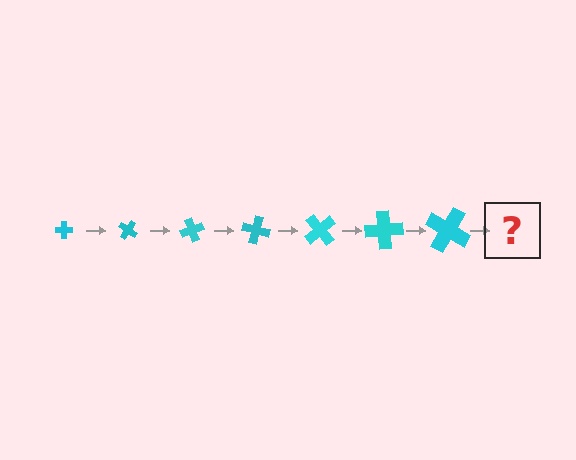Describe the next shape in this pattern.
It should be a cross, larger than the previous one and rotated 245 degrees from the start.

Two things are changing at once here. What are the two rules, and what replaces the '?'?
The two rules are that the cross grows larger each step and it rotates 35 degrees each step. The '?' should be a cross, larger than the previous one and rotated 245 degrees from the start.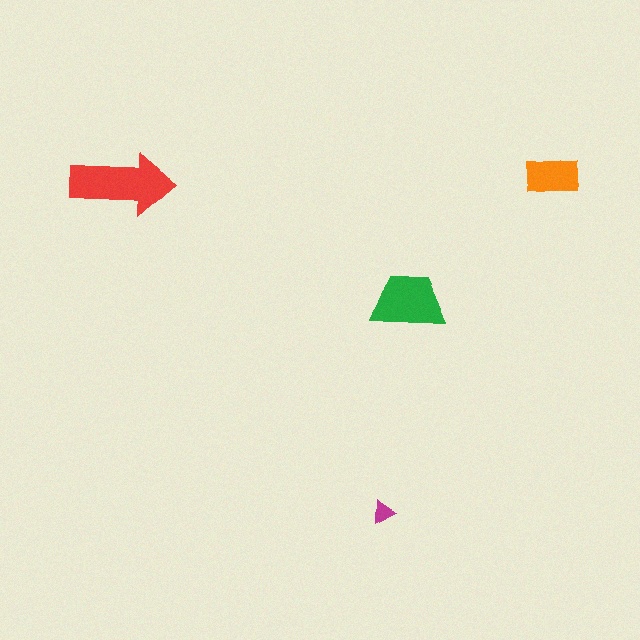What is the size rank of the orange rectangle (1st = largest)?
3rd.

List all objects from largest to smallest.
The red arrow, the green trapezoid, the orange rectangle, the magenta triangle.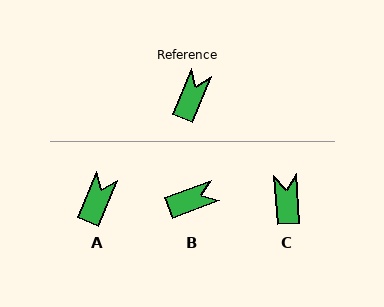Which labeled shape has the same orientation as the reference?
A.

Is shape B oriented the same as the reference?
No, it is off by about 47 degrees.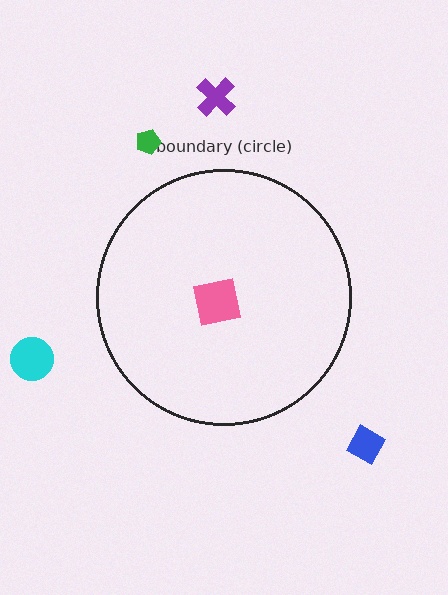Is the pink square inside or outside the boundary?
Inside.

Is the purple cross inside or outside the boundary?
Outside.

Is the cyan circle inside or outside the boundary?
Outside.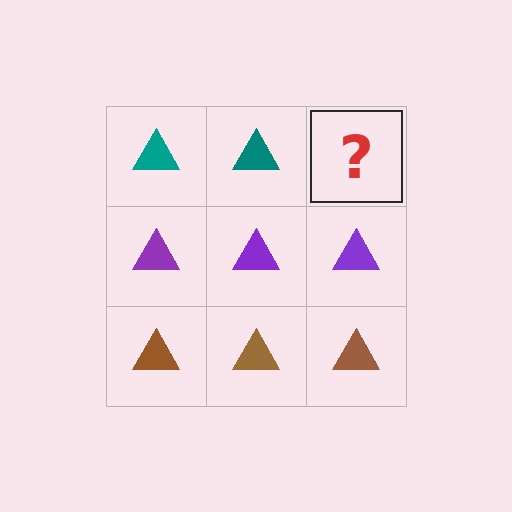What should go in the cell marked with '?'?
The missing cell should contain a teal triangle.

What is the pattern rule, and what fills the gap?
The rule is that each row has a consistent color. The gap should be filled with a teal triangle.